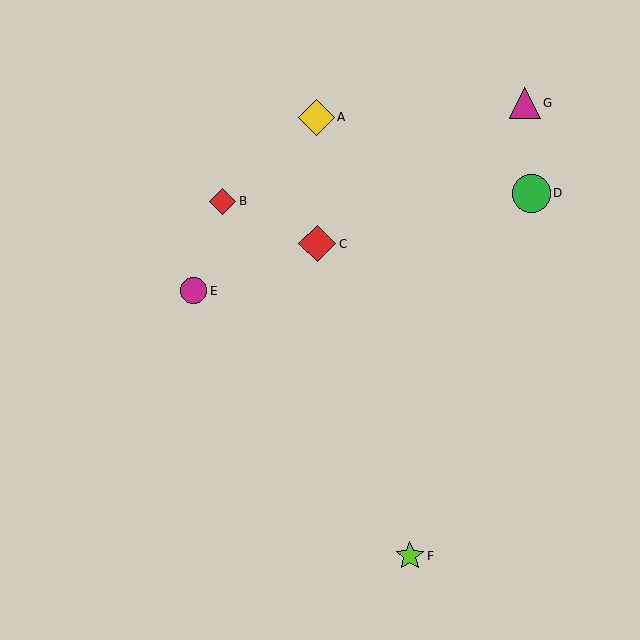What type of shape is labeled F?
Shape F is a lime star.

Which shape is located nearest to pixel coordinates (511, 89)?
The magenta triangle (labeled G) at (525, 103) is nearest to that location.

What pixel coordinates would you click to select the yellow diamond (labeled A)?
Click at (316, 117) to select the yellow diamond A.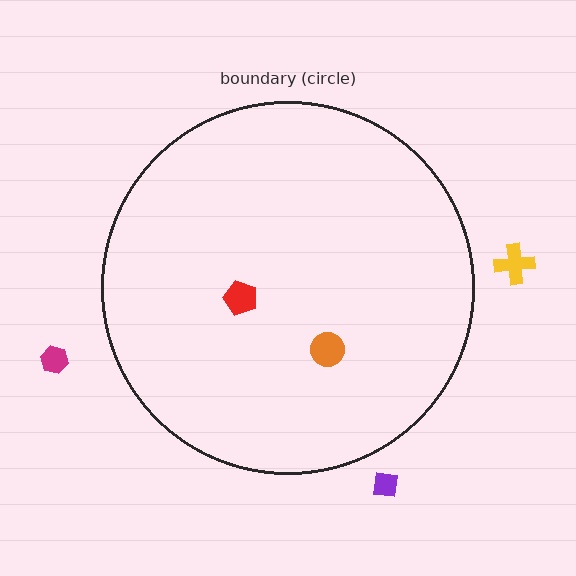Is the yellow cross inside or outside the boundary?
Outside.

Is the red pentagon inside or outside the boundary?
Inside.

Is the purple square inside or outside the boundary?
Outside.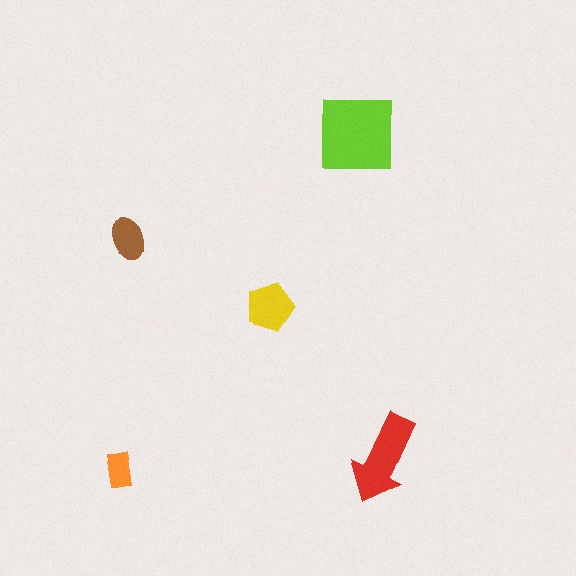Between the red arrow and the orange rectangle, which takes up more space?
The red arrow.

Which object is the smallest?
The orange rectangle.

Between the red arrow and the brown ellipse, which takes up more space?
The red arrow.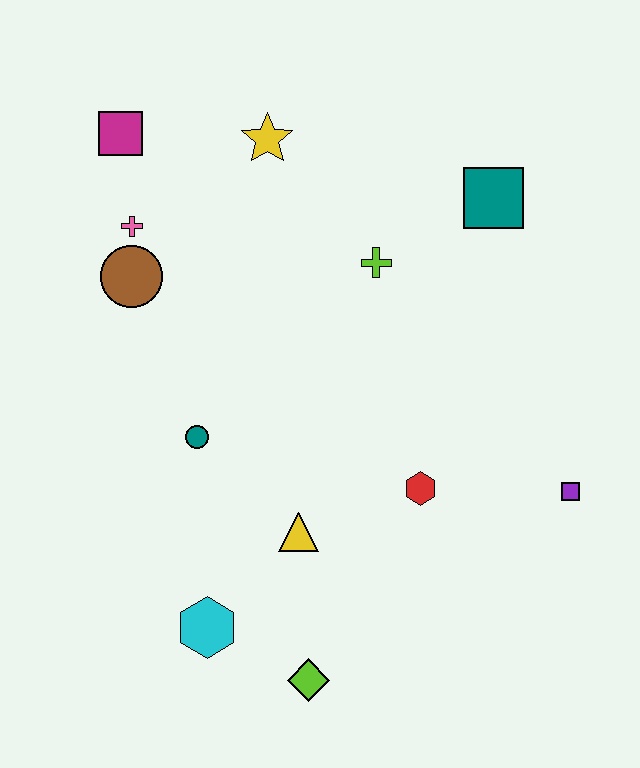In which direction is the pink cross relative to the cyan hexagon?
The pink cross is above the cyan hexagon.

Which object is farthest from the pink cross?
The purple square is farthest from the pink cross.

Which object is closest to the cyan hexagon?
The lime diamond is closest to the cyan hexagon.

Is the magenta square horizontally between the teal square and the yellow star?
No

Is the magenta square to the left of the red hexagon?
Yes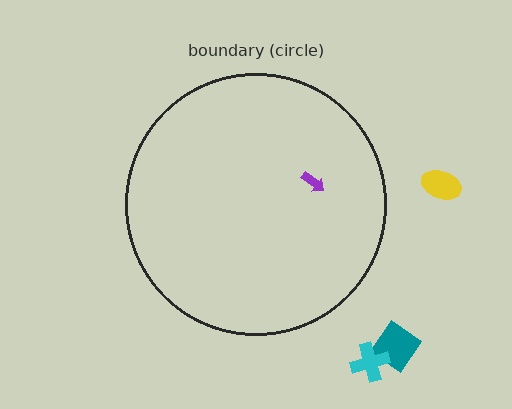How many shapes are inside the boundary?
1 inside, 3 outside.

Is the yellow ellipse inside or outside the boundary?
Outside.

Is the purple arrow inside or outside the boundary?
Inside.